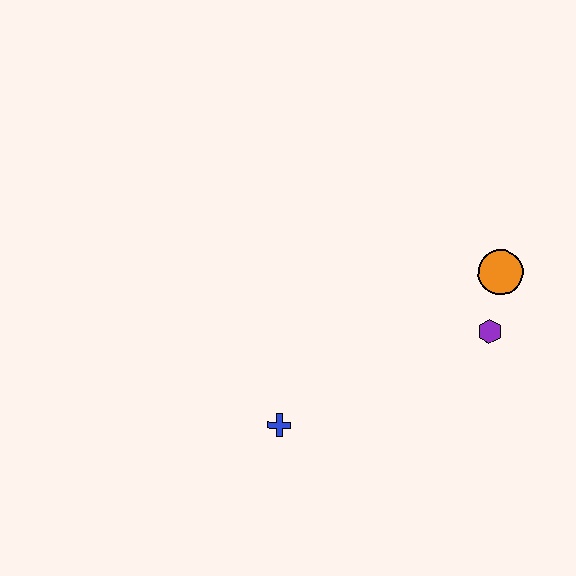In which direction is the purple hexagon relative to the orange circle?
The purple hexagon is below the orange circle.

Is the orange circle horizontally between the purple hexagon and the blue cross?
No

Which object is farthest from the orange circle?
The blue cross is farthest from the orange circle.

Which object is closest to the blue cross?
The purple hexagon is closest to the blue cross.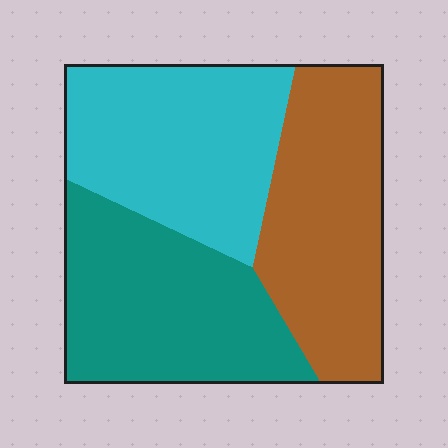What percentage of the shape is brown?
Brown covers about 35% of the shape.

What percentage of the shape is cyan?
Cyan covers around 35% of the shape.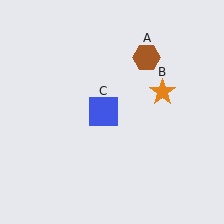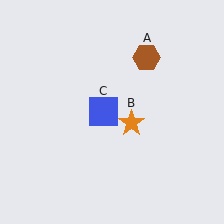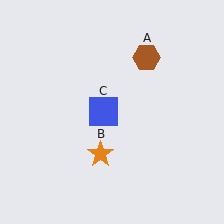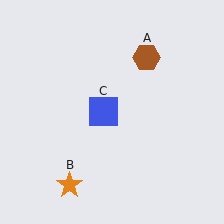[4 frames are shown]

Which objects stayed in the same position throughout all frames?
Brown hexagon (object A) and blue square (object C) remained stationary.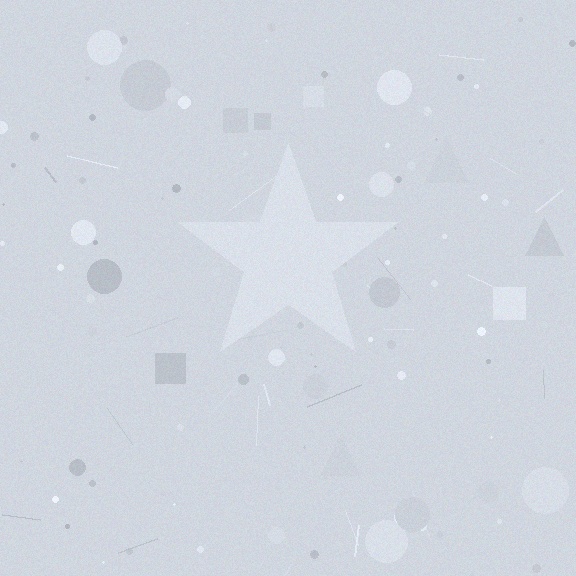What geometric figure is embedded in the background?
A star is embedded in the background.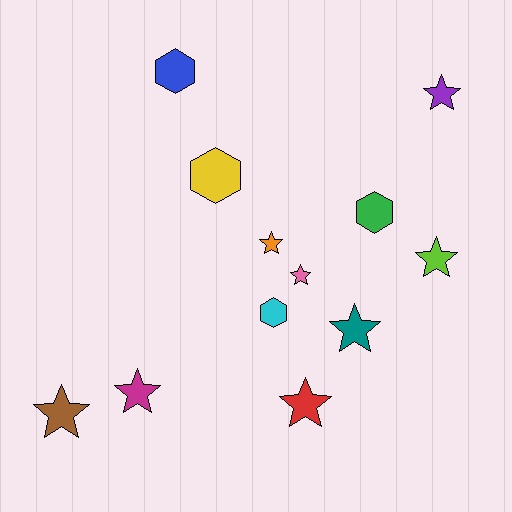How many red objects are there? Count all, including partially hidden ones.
There is 1 red object.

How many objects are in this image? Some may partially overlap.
There are 12 objects.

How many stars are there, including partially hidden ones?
There are 8 stars.